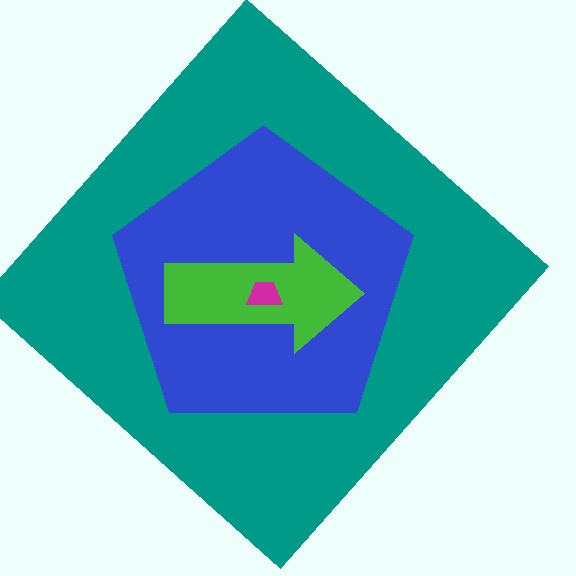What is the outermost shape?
The teal diamond.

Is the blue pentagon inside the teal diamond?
Yes.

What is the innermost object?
The magenta trapezoid.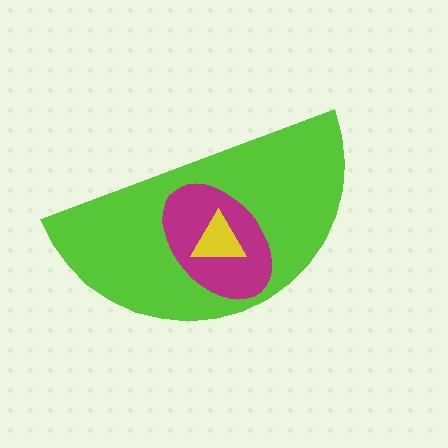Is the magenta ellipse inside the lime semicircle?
Yes.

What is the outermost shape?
The lime semicircle.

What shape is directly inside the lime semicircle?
The magenta ellipse.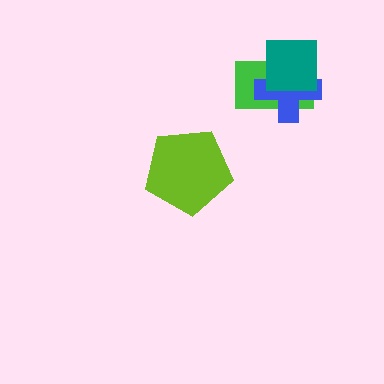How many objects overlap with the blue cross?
2 objects overlap with the blue cross.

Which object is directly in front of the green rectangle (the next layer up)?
The blue cross is directly in front of the green rectangle.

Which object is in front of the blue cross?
The teal square is in front of the blue cross.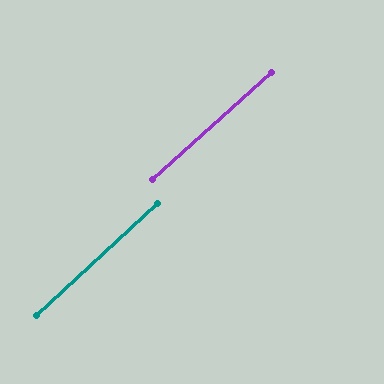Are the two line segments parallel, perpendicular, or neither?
Parallel — their directions differ by only 1.0°.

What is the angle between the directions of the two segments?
Approximately 1 degree.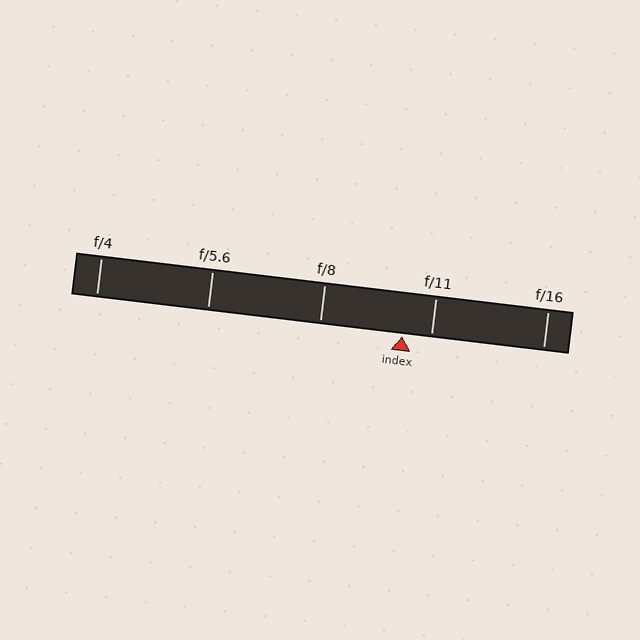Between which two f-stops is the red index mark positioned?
The index mark is between f/8 and f/11.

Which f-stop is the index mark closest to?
The index mark is closest to f/11.